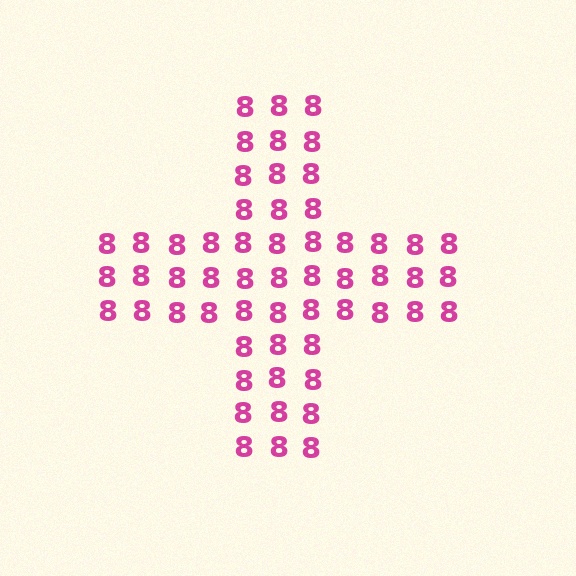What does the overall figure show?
The overall figure shows a cross.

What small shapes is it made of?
It is made of small digit 8's.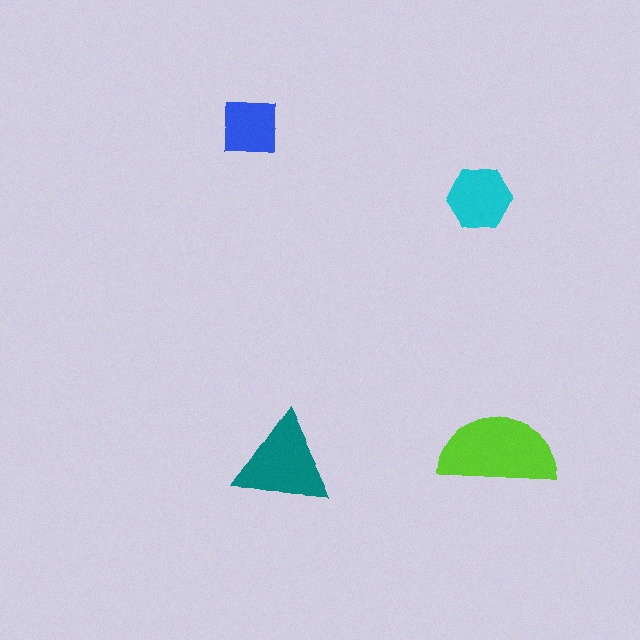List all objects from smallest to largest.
The blue square, the cyan hexagon, the teal triangle, the lime semicircle.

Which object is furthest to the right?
The lime semicircle is rightmost.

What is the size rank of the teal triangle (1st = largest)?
2nd.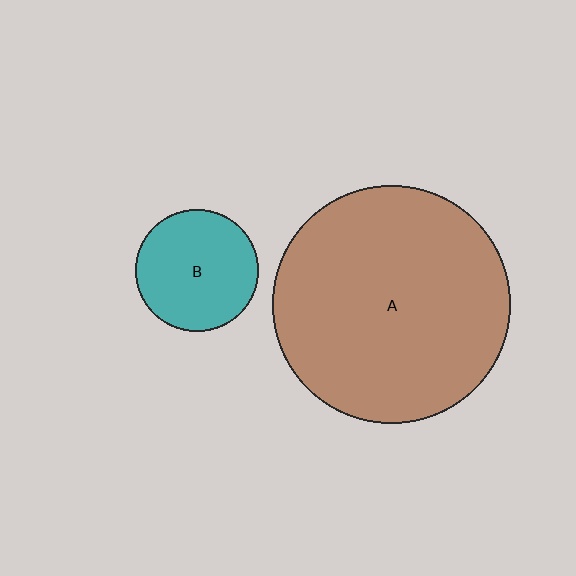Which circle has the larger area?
Circle A (brown).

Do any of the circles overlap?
No, none of the circles overlap.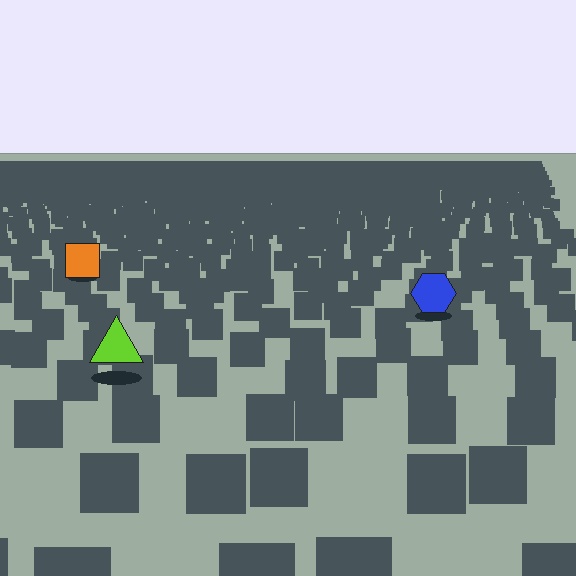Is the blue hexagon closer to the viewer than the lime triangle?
No. The lime triangle is closer — you can tell from the texture gradient: the ground texture is coarser near it.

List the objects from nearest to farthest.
From nearest to farthest: the lime triangle, the blue hexagon, the orange square.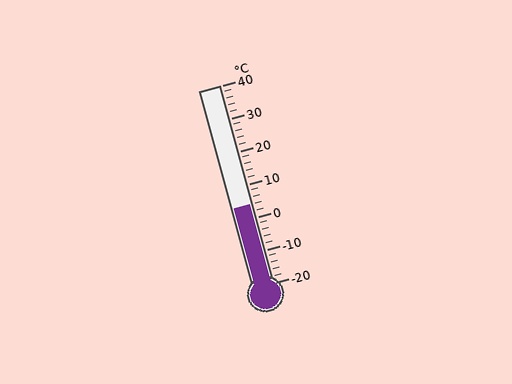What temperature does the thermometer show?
The thermometer shows approximately 4°C.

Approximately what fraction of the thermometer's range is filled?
The thermometer is filled to approximately 40% of its range.